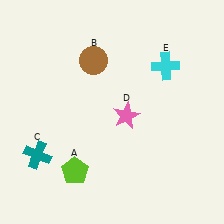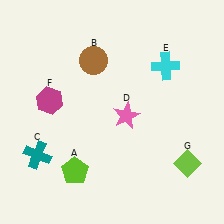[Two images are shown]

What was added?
A magenta hexagon (F), a lime diamond (G) were added in Image 2.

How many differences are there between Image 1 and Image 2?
There are 2 differences between the two images.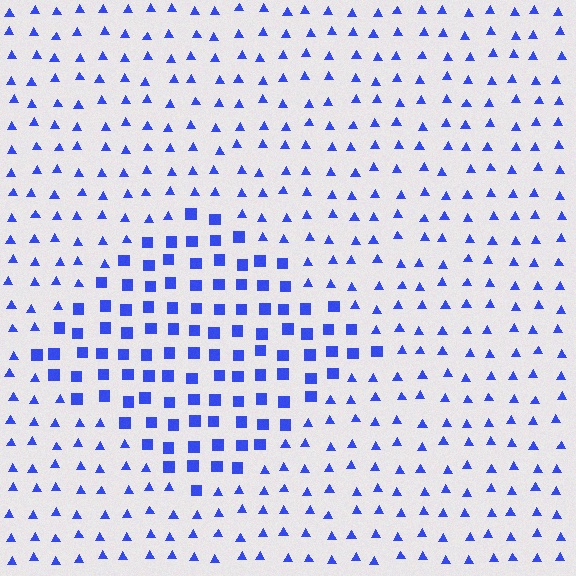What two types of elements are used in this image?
The image uses squares inside the diamond region and triangles outside it.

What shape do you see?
I see a diamond.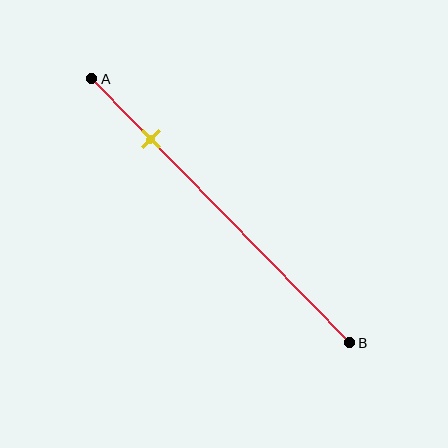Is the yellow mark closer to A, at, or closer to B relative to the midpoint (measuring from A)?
The yellow mark is closer to point A than the midpoint of segment AB.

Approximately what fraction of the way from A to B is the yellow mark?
The yellow mark is approximately 25% of the way from A to B.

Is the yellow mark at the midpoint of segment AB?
No, the mark is at about 25% from A, not at the 50% midpoint.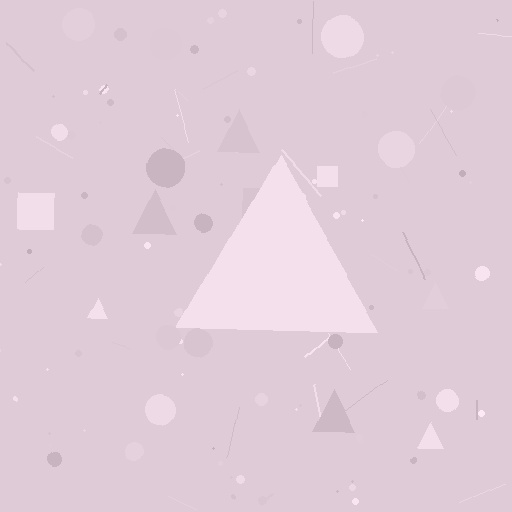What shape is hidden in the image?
A triangle is hidden in the image.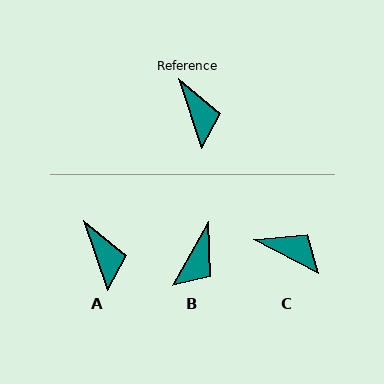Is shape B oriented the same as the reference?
No, it is off by about 48 degrees.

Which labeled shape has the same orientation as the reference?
A.